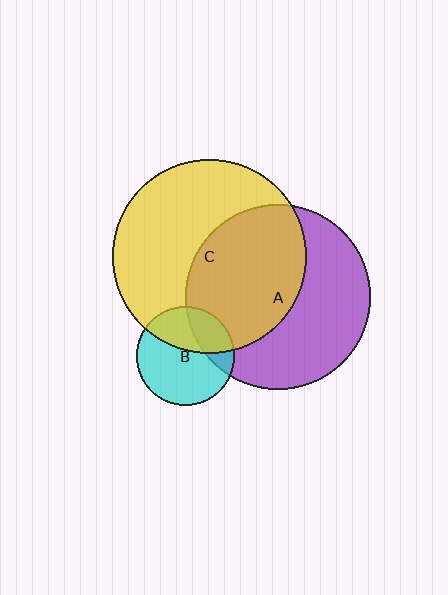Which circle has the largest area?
Circle C (yellow).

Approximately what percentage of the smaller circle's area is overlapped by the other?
Approximately 40%.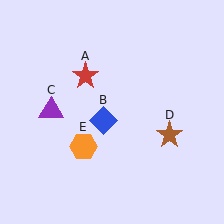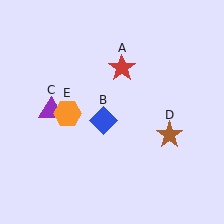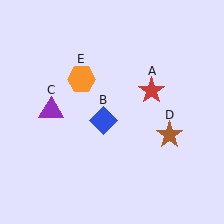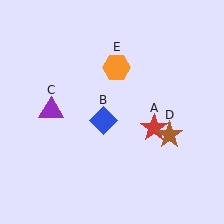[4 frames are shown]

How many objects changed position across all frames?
2 objects changed position: red star (object A), orange hexagon (object E).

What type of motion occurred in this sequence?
The red star (object A), orange hexagon (object E) rotated clockwise around the center of the scene.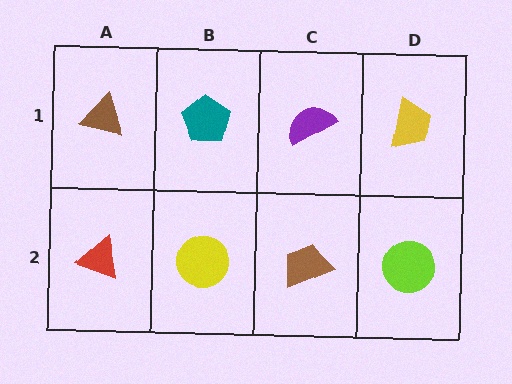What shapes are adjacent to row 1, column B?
A yellow circle (row 2, column B), a brown triangle (row 1, column A), a purple semicircle (row 1, column C).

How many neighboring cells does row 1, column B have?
3.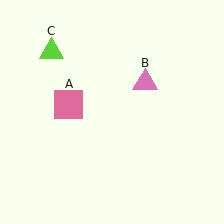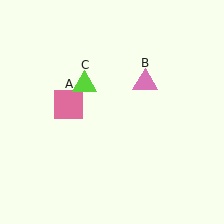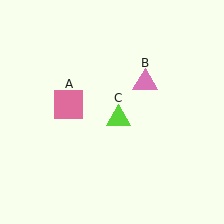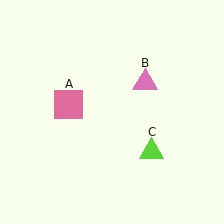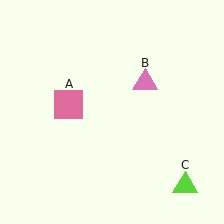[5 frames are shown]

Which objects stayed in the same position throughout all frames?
Pink square (object A) and pink triangle (object B) remained stationary.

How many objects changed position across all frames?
1 object changed position: lime triangle (object C).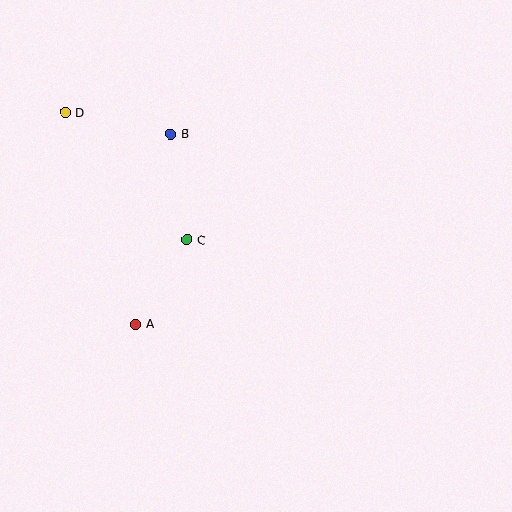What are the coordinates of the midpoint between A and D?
The midpoint between A and D is at (100, 218).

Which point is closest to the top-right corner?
Point B is closest to the top-right corner.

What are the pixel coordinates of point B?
Point B is at (171, 134).